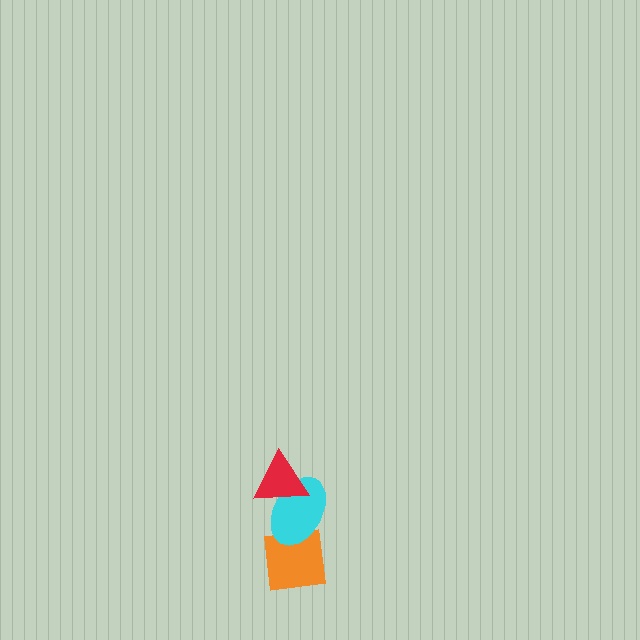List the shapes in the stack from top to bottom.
From top to bottom: the red triangle, the cyan ellipse, the orange square.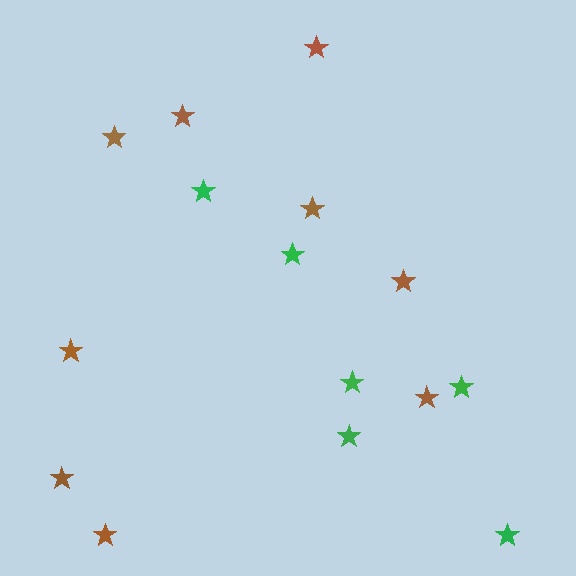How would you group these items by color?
There are 2 groups: one group of brown stars (9) and one group of green stars (6).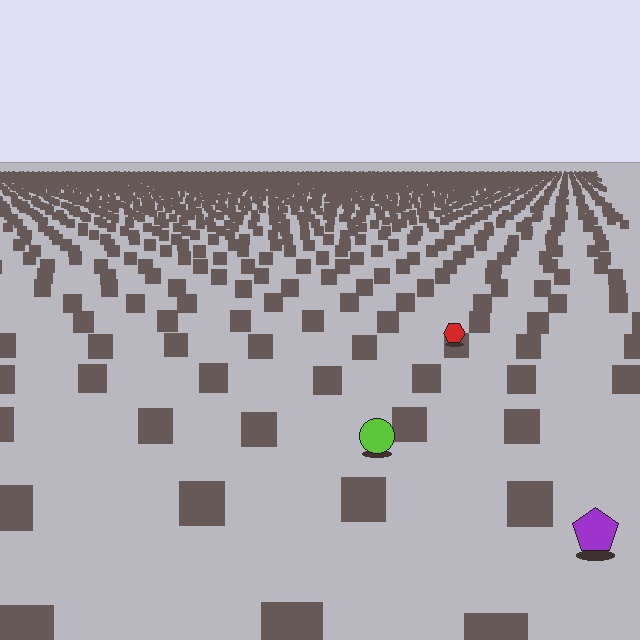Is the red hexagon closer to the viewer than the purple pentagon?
No. The purple pentagon is closer — you can tell from the texture gradient: the ground texture is coarser near it.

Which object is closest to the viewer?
The purple pentagon is closest. The texture marks near it are larger and more spread out.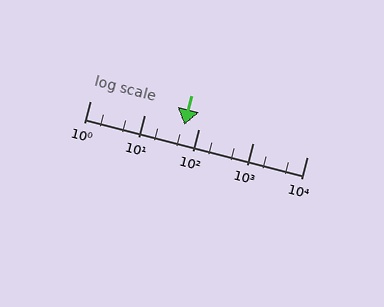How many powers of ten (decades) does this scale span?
The scale spans 4 decades, from 1 to 10000.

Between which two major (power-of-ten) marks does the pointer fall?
The pointer is between 10 and 100.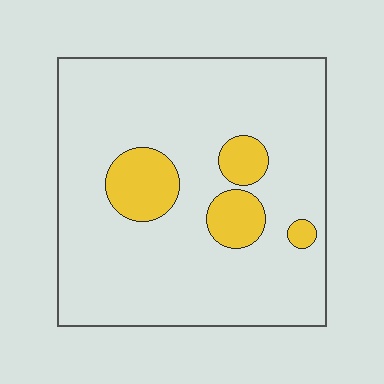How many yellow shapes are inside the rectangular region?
4.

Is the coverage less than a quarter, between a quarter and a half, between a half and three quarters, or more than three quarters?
Less than a quarter.